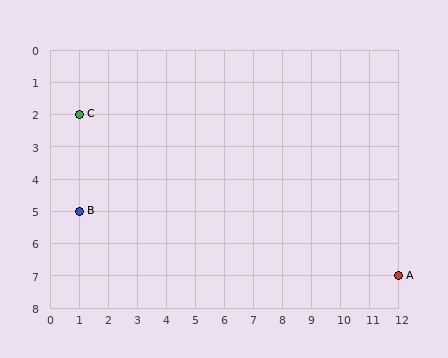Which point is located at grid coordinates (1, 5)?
Point B is at (1, 5).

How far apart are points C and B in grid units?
Points C and B are 3 rows apart.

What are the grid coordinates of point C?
Point C is at grid coordinates (1, 2).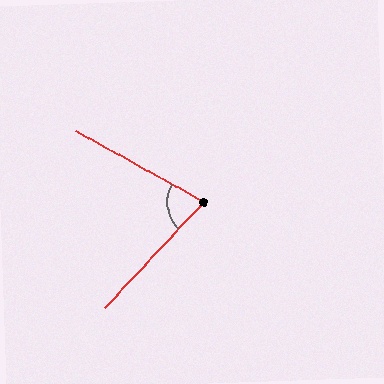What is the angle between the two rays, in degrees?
Approximately 76 degrees.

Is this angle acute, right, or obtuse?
It is acute.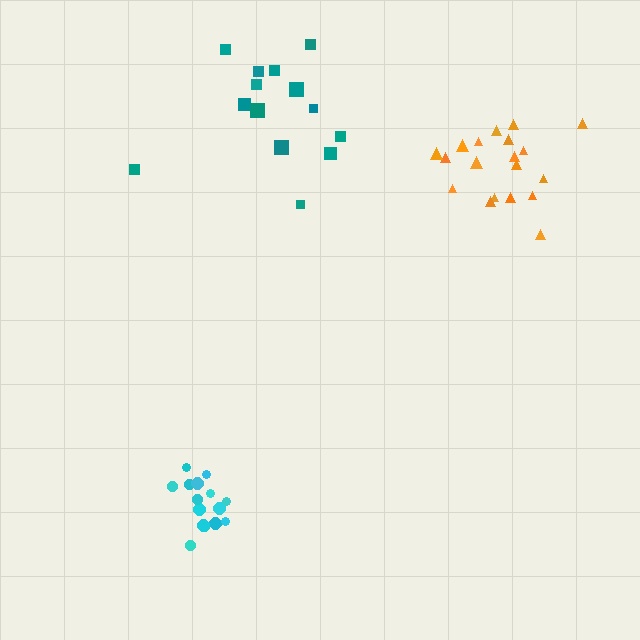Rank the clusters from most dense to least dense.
cyan, orange, teal.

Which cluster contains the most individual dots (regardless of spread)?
Orange (19).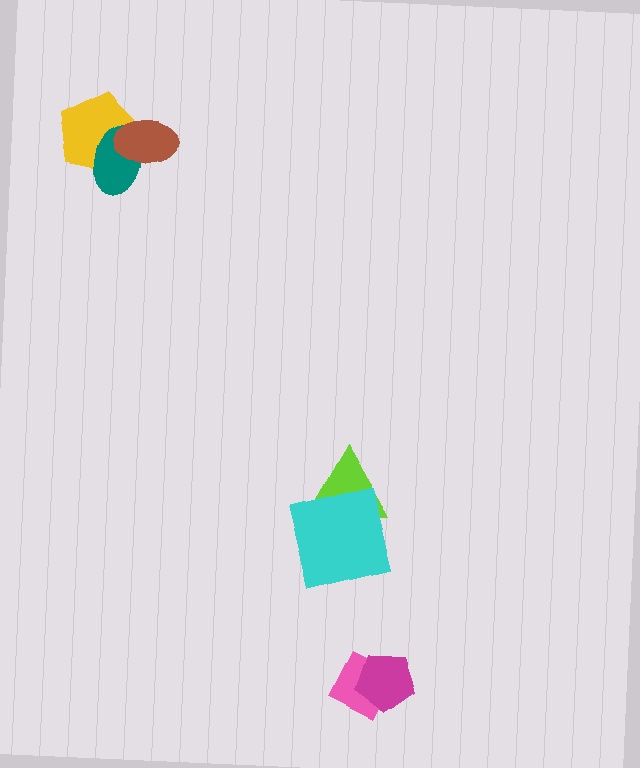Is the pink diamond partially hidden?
Yes, it is partially covered by another shape.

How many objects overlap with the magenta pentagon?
1 object overlaps with the magenta pentagon.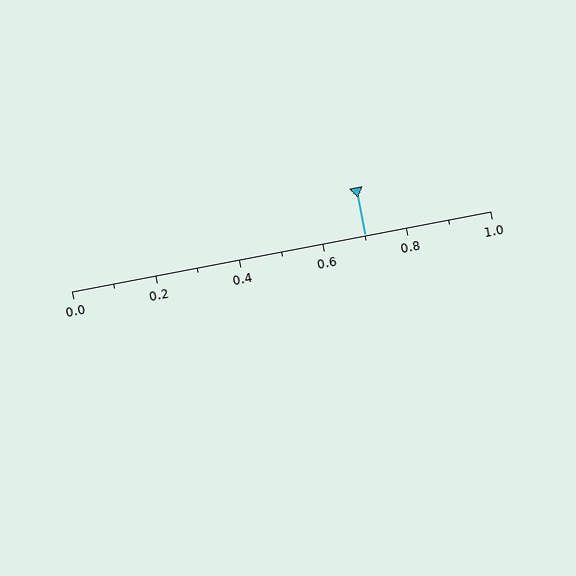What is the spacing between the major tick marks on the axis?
The major ticks are spaced 0.2 apart.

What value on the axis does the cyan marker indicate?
The marker indicates approximately 0.7.